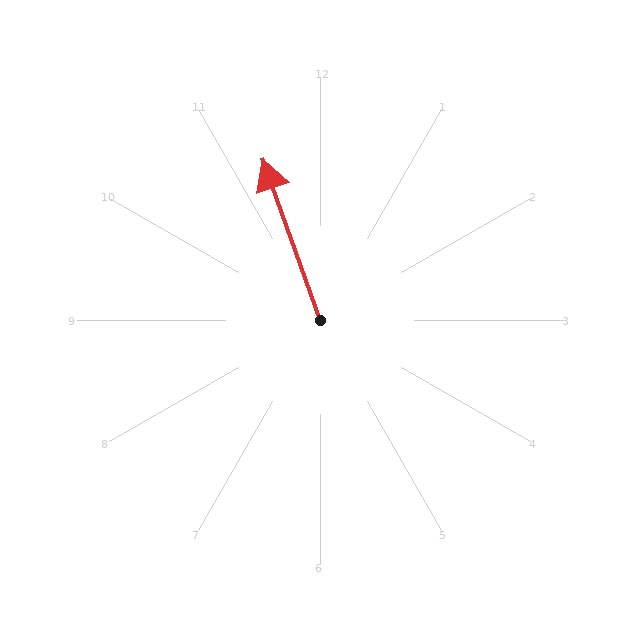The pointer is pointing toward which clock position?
Roughly 11 o'clock.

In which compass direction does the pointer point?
North.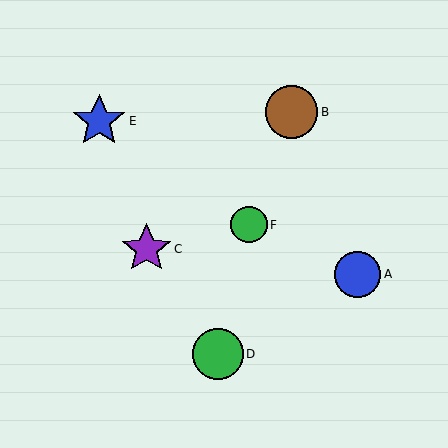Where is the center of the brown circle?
The center of the brown circle is at (291, 112).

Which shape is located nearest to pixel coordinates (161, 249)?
The purple star (labeled C) at (147, 249) is nearest to that location.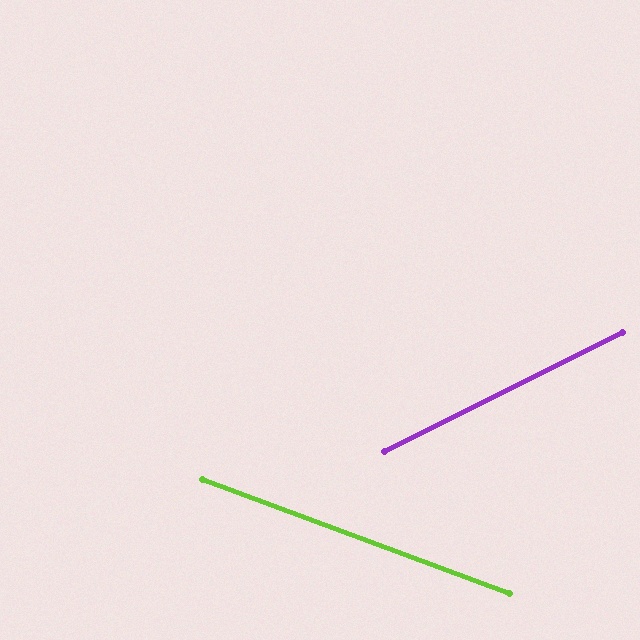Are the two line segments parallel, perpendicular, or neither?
Neither parallel nor perpendicular — they differ by about 47°.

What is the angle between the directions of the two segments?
Approximately 47 degrees.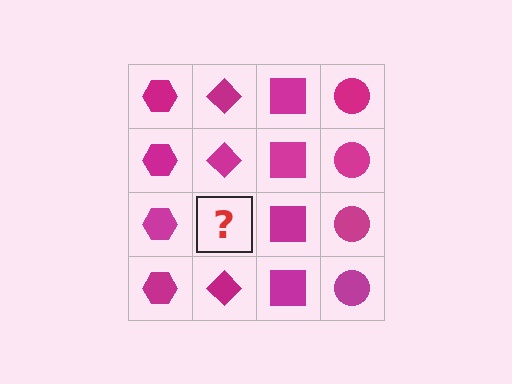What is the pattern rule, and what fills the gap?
The rule is that each column has a consistent shape. The gap should be filled with a magenta diamond.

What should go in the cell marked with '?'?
The missing cell should contain a magenta diamond.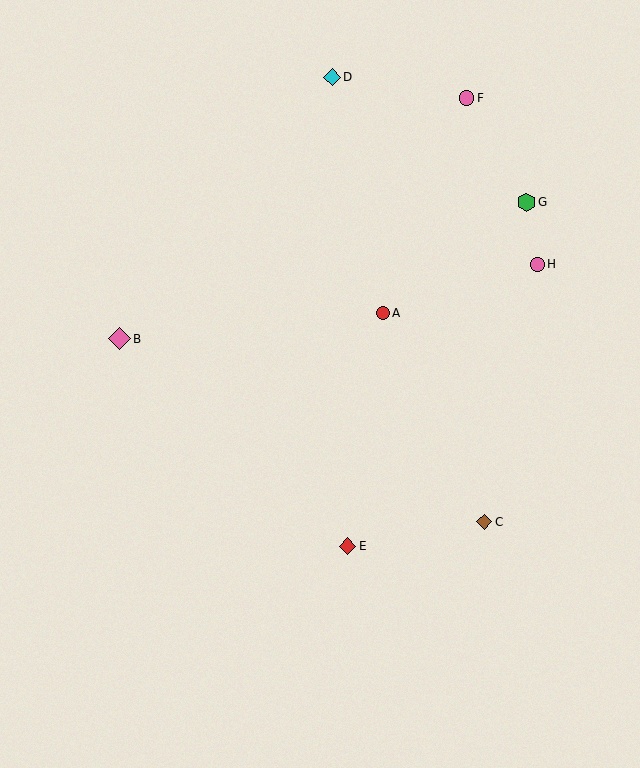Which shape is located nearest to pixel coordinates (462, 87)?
The pink circle (labeled F) at (466, 98) is nearest to that location.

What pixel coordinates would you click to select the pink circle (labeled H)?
Click at (537, 264) to select the pink circle H.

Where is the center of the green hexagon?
The center of the green hexagon is at (526, 202).